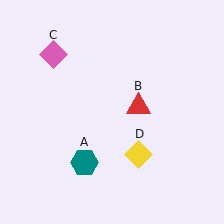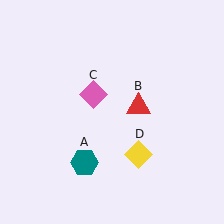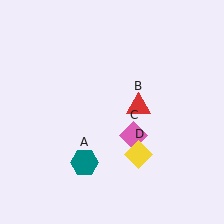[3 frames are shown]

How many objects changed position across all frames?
1 object changed position: pink diamond (object C).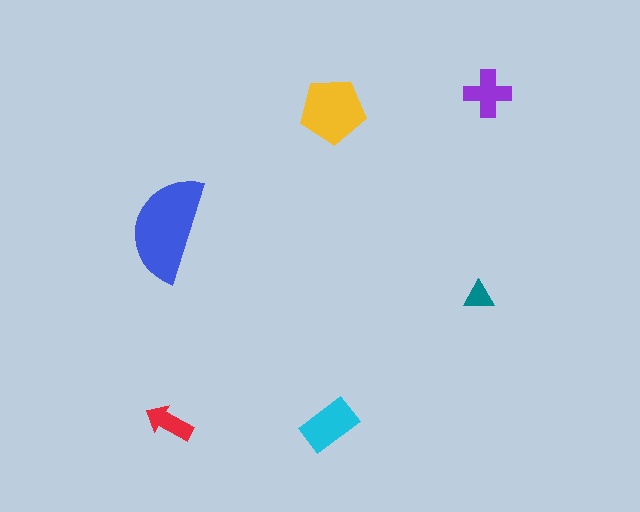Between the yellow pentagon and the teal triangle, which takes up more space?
The yellow pentagon.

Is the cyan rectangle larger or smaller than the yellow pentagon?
Smaller.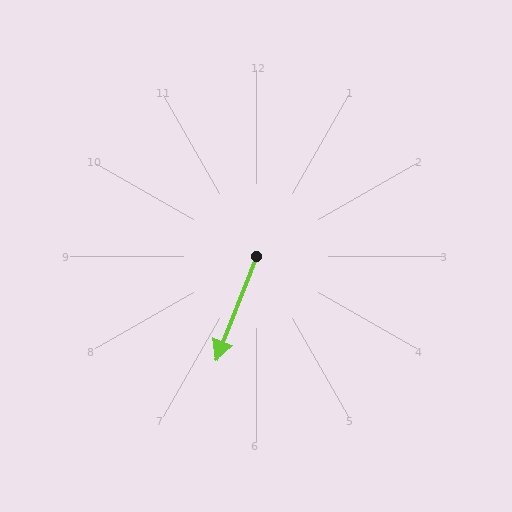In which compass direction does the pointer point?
South.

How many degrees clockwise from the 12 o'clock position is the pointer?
Approximately 201 degrees.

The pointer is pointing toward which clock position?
Roughly 7 o'clock.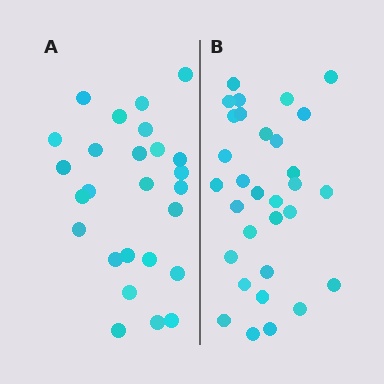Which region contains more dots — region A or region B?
Region B (the right region) has more dots.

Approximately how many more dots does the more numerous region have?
Region B has about 5 more dots than region A.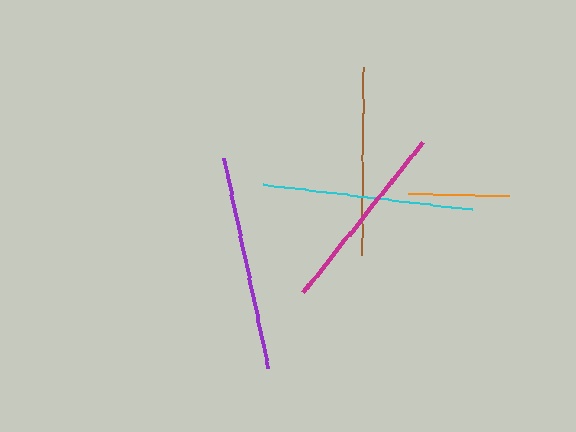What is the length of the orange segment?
The orange segment is approximately 100 pixels long.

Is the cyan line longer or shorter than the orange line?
The cyan line is longer than the orange line.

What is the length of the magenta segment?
The magenta segment is approximately 193 pixels long.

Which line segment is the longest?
The purple line is the longest at approximately 213 pixels.